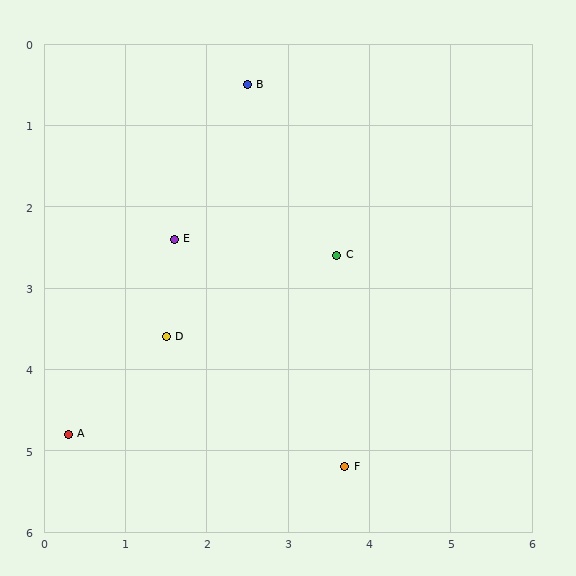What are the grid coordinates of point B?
Point B is at approximately (2.5, 0.5).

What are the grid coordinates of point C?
Point C is at approximately (3.6, 2.6).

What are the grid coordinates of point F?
Point F is at approximately (3.7, 5.2).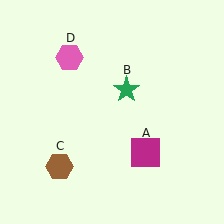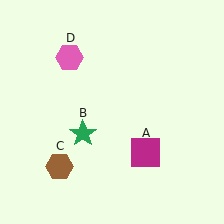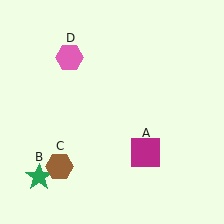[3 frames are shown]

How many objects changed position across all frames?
1 object changed position: green star (object B).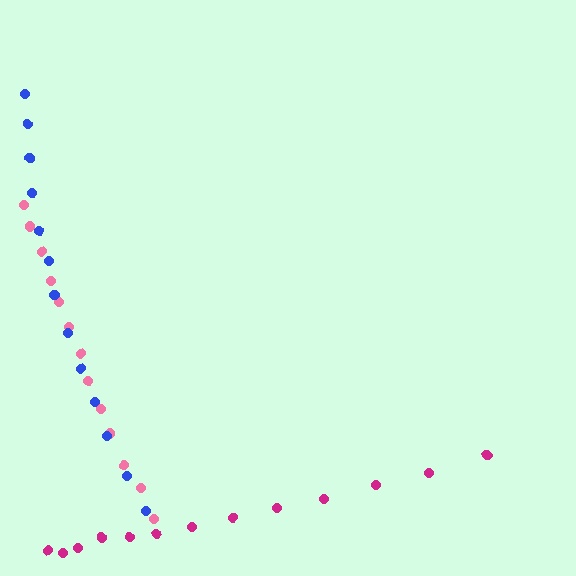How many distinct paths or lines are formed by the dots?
There are 3 distinct paths.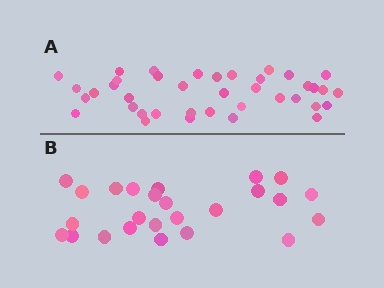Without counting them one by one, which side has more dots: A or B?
Region A (the top region) has more dots.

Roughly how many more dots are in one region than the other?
Region A has approximately 15 more dots than region B.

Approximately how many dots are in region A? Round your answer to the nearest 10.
About 40 dots. (The exact count is 39, which rounds to 40.)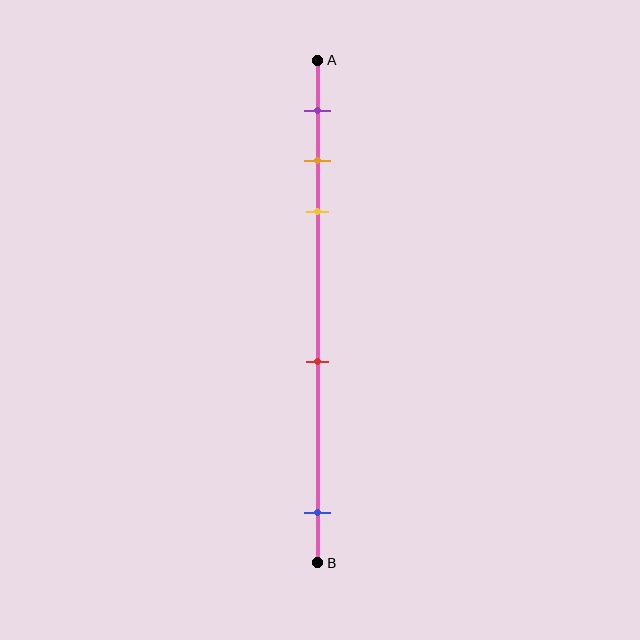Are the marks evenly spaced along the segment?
No, the marks are not evenly spaced.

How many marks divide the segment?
There are 5 marks dividing the segment.